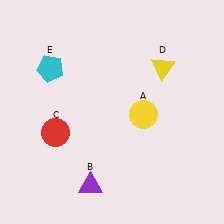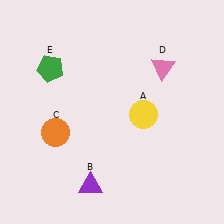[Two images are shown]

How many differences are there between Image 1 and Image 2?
There are 3 differences between the two images.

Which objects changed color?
C changed from red to orange. D changed from yellow to pink. E changed from cyan to green.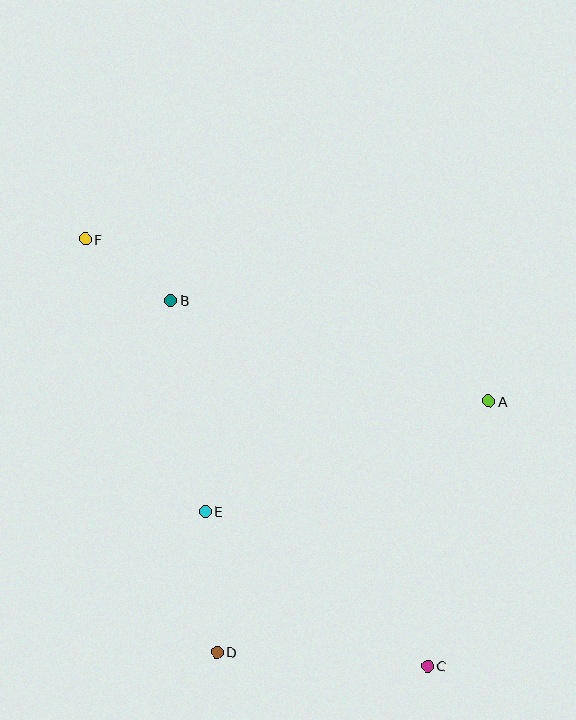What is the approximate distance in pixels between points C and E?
The distance between C and E is approximately 271 pixels.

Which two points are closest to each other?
Points B and F are closest to each other.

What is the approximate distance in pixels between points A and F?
The distance between A and F is approximately 435 pixels.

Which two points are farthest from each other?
Points C and F are farthest from each other.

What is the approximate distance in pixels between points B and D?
The distance between B and D is approximately 355 pixels.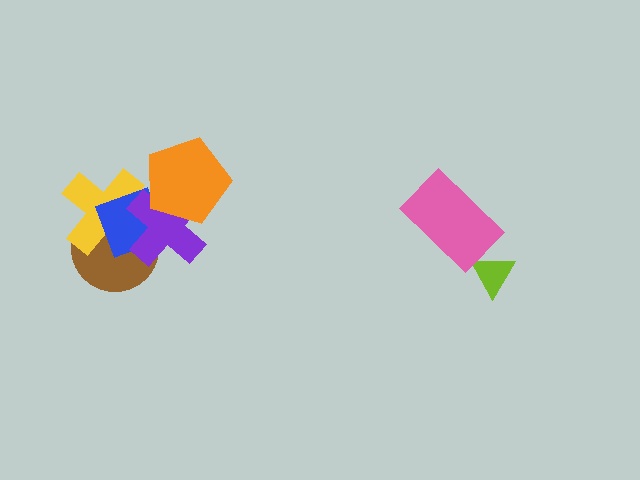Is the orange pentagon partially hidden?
No, no other shape covers it.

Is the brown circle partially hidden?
Yes, it is partially covered by another shape.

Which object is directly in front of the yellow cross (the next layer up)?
The blue square is directly in front of the yellow cross.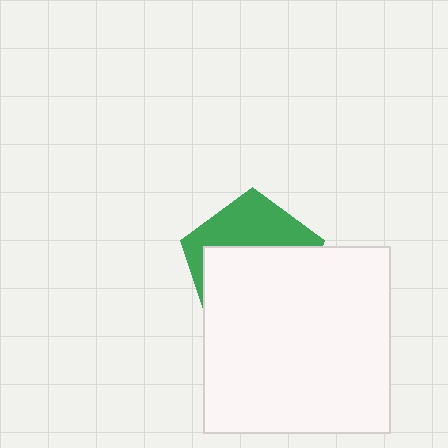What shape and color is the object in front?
The object in front is a white square.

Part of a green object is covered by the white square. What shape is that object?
It is a pentagon.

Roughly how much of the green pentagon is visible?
A small part of it is visible (roughly 38%).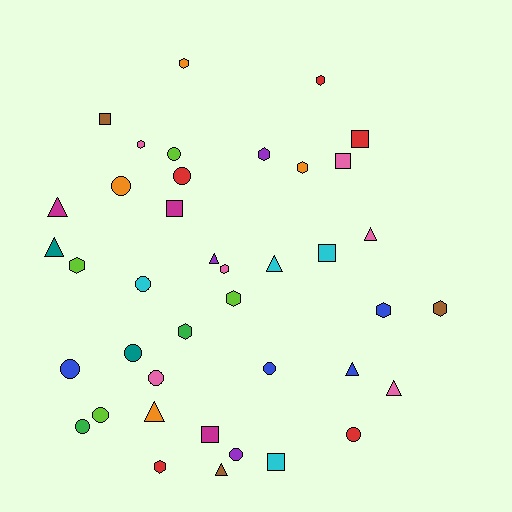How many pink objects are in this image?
There are 6 pink objects.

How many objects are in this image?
There are 40 objects.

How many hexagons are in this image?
There are 12 hexagons.